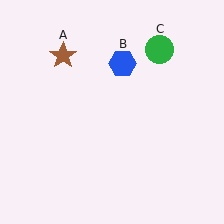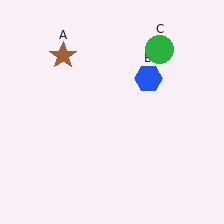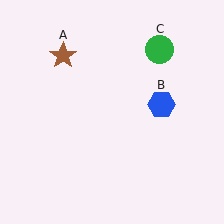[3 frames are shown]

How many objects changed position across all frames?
1 object changed position: blue hexagon (object B).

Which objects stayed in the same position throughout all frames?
Brown star (object A) and green circle (object C) remained stationary.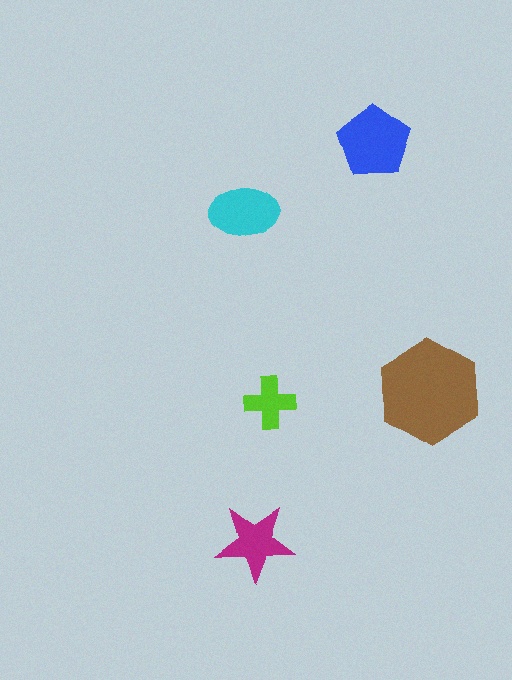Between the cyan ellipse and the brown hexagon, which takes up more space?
The brown hexagon.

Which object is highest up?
The blue pentagon is topmost.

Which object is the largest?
The brown hexagon.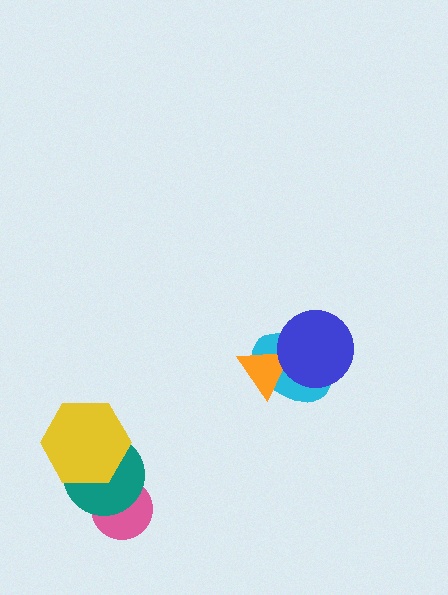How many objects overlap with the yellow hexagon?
1 object overlaps with the yellow hexagon.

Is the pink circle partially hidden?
Yes, it is partially covered by another shape.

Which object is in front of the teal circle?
The yellow hexagon is in front of the teal circle.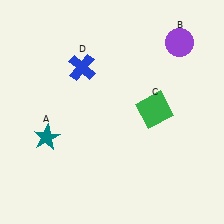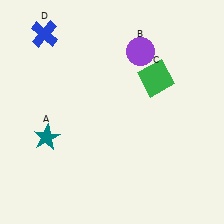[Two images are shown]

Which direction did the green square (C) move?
The green square (C) moved up.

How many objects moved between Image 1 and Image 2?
3 objects moved between the two images.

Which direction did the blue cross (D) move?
The blue cross (D) moved left.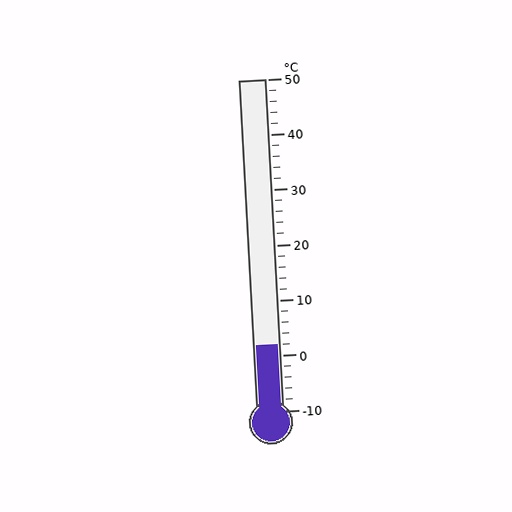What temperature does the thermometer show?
The thermometer shows approximately 2°C.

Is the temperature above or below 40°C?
The temperature is below 40°C.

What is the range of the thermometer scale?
The thermometer scale ranges from -10°C to 50°C.